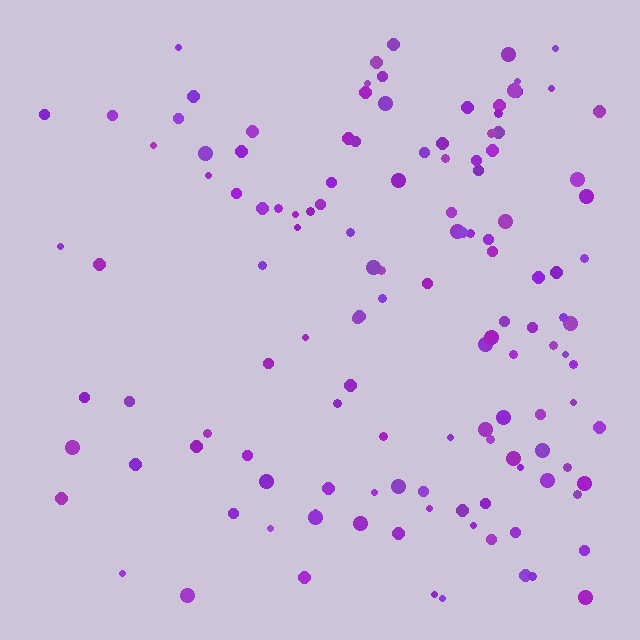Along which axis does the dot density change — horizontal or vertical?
Horizontal.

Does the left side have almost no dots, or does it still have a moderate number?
Still a moderate number, just noticeably fewer than the right.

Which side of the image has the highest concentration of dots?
The right.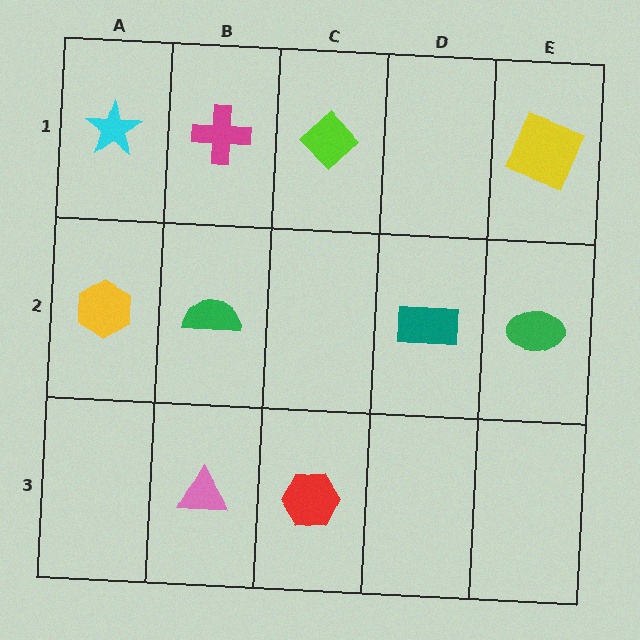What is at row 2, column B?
A green semicircle.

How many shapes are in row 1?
4 shapes.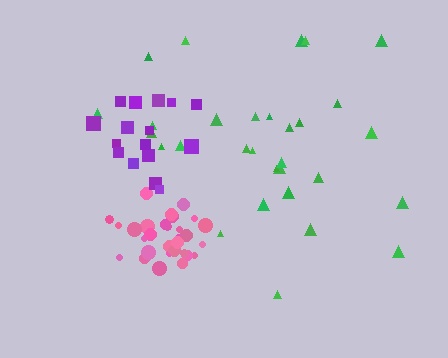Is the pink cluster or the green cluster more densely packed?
Pink.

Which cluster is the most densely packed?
Pink.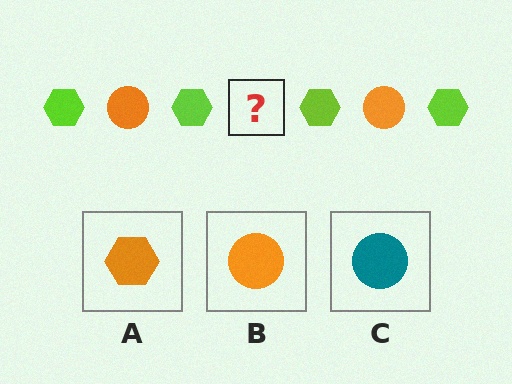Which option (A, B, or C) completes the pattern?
B.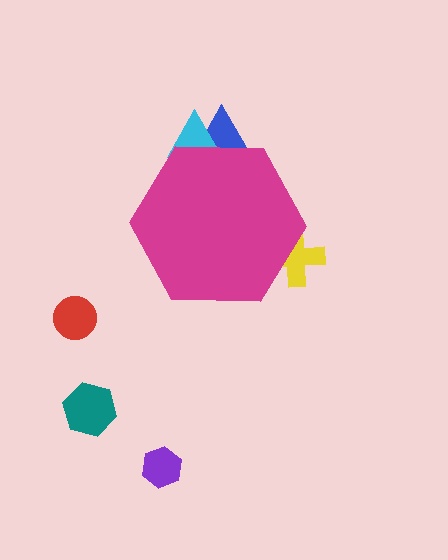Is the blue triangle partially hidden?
Yes, the blue triangle is partially hidden behind the magenta hexagon.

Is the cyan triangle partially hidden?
Yes, the cyan triangle is partially hidden behind the magenta hexagon.